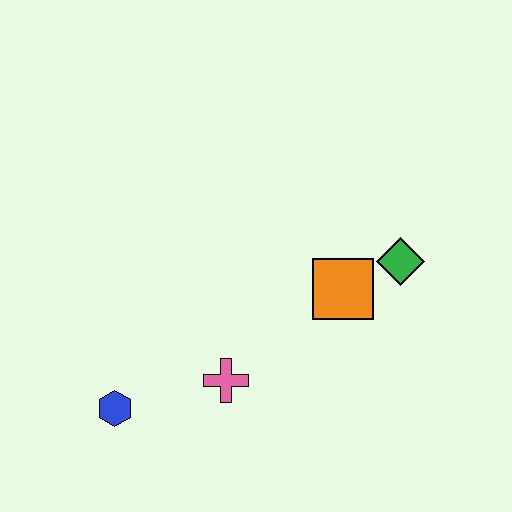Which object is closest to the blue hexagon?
The pink cross is closest to the blue hexagon.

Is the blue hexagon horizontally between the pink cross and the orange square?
No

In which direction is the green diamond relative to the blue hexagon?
The green diamond is to the right of the blue hexagon.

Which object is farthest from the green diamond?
The blue hexagon is farthest from the green diamond.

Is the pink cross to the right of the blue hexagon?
Yes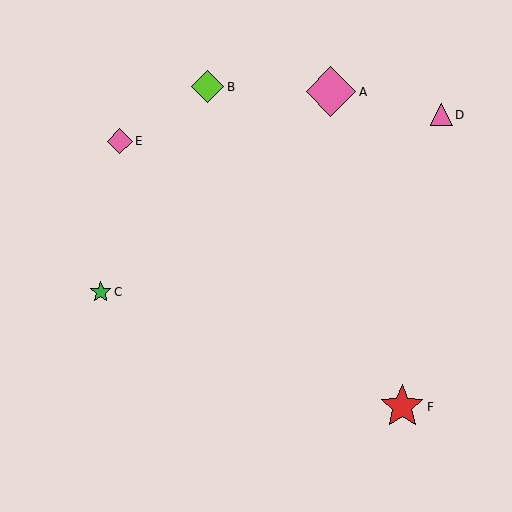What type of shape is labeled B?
Shape B is a lime diamond.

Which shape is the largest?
The pink diamond (labeled A) is the largest.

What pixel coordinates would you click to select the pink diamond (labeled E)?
Click at (120, 141) to select the pink diamond E.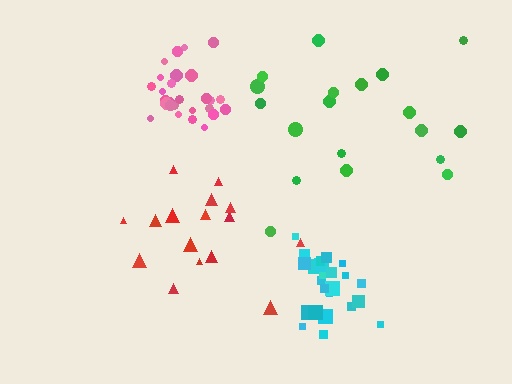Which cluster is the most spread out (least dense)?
Red.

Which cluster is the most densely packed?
Cyan.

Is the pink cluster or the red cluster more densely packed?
Pink.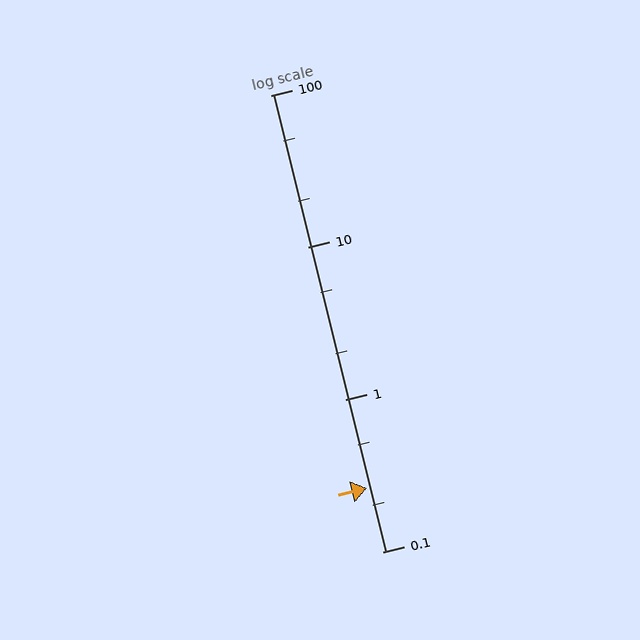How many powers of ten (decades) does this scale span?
The scale spans 3 decades, from 0.1 to 100.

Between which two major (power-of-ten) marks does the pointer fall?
The pointer is between 0.1 and 1.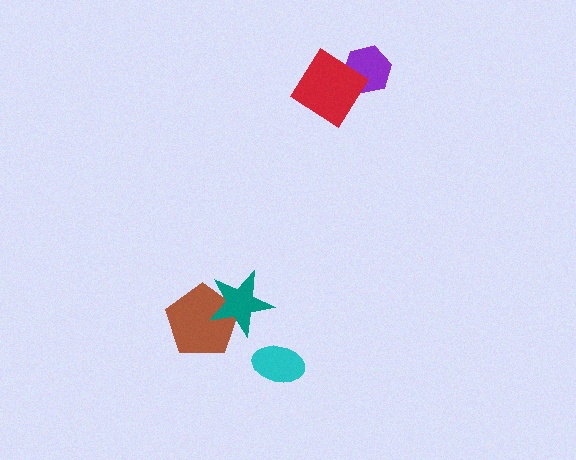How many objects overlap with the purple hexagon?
1 object overlaps with the purple hexagon.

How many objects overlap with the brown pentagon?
1 object overlaps with the brown pentagon.